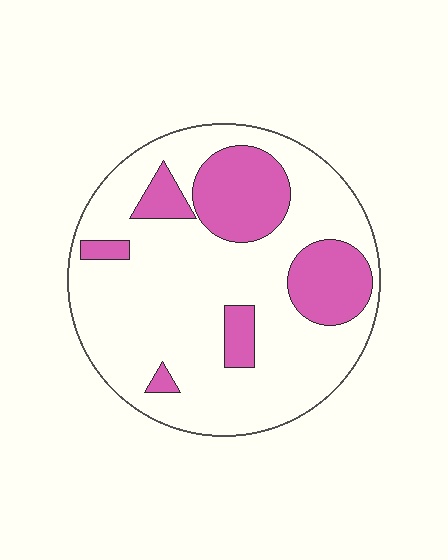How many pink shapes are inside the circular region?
6.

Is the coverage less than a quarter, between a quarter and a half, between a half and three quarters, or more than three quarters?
Less than a quarter.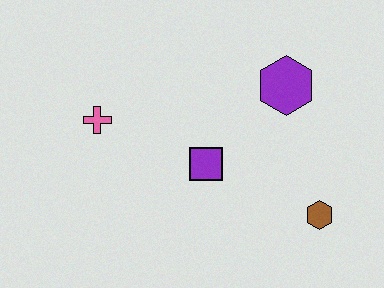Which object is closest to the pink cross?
The purple square is closest to the pink cross.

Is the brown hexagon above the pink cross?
No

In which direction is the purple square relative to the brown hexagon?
The purple square is to the left of the brown hexagon.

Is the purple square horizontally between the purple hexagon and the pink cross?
Yes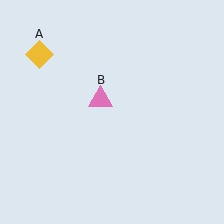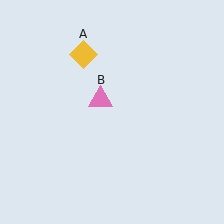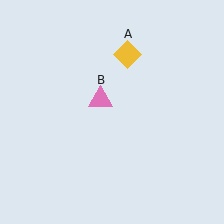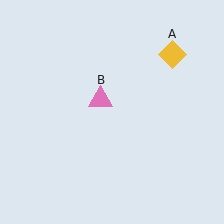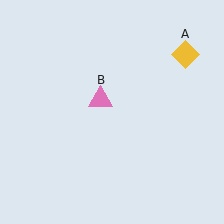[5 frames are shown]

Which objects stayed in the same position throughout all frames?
Pink triangle (object B) remained stationary.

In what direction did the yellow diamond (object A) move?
The yellow diamond (object A) moved right.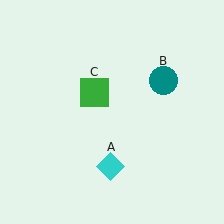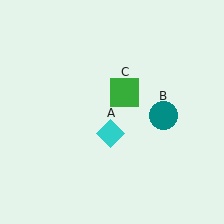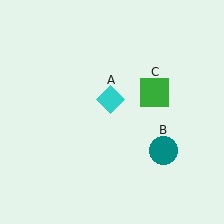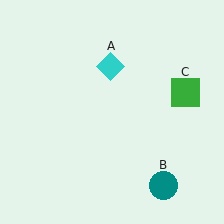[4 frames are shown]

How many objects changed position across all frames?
3 objects changed position: cyan diamond (object A), teal circle (object B), green square (object C).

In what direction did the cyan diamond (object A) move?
The cyan diamond (object A) moved up.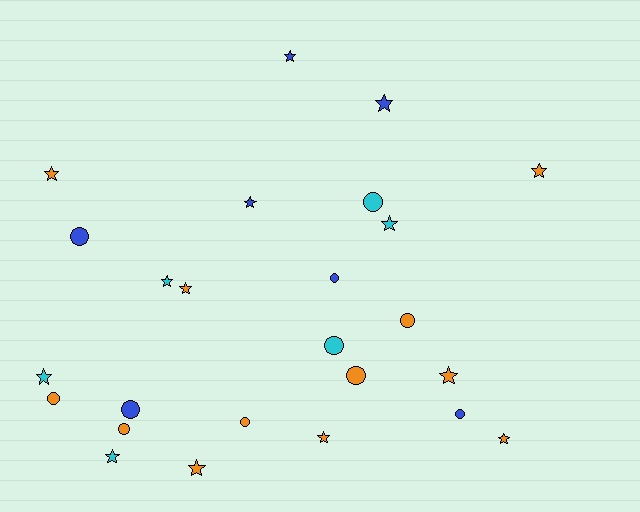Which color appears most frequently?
Orange, with 12 objects.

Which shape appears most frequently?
Star, with 14 objects.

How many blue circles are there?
There are 4 blue circles.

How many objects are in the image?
There are 25 objects.